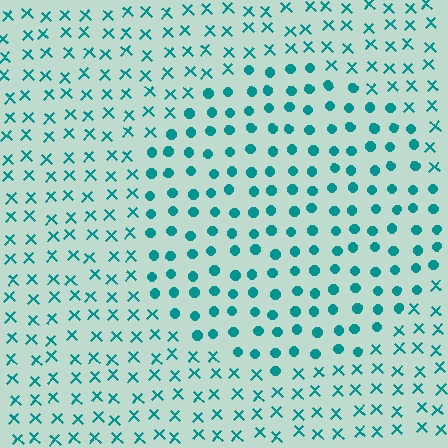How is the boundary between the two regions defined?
The boundary is defined by a change in element shape: circles inside vs. X marks outside. All elements share the same color and spacing.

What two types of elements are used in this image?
The image uses circles inside the circle region and X marks outside it.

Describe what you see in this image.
The image is filled with small teal elements arranged in a uniform grid. A circle-shaped region contains circles, while the surrounding area contains X marks. The boundary is defined purely by the change in element shape.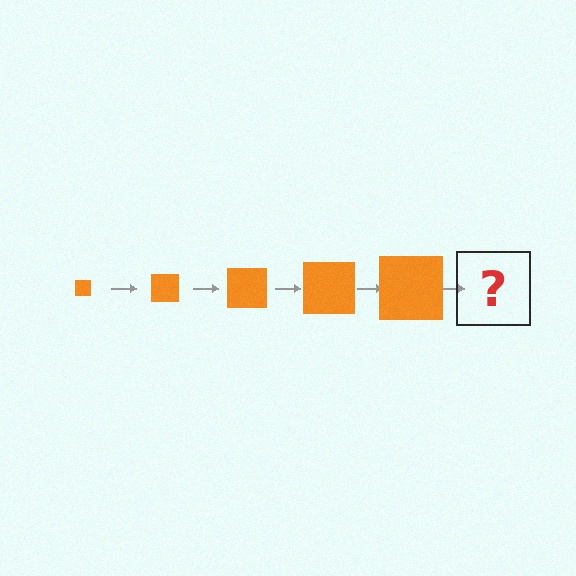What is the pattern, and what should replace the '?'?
The pattern is that the square gets progressively larger each step. The '?' should be an orange square, larger than the previous one.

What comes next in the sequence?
The next element should be an orange square, larger than the previous one.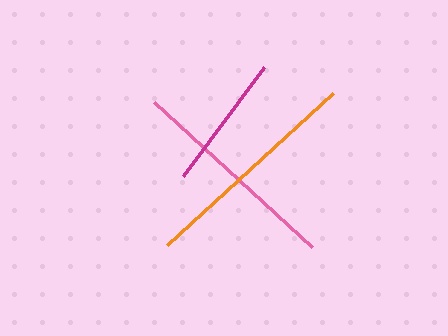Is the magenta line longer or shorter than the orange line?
The orange line is longer than the magenta line.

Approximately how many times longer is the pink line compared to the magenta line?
The pink line is approximately 1.6 times the length of the magenta line.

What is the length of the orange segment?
The orange segment is approximately 225 pixels long.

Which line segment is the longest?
The orange line is the longest at approximately 225 pixels.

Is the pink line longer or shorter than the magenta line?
The pink line is longer than the magenta line.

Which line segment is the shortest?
The magenta line is the shortest at approximately 136 pixels.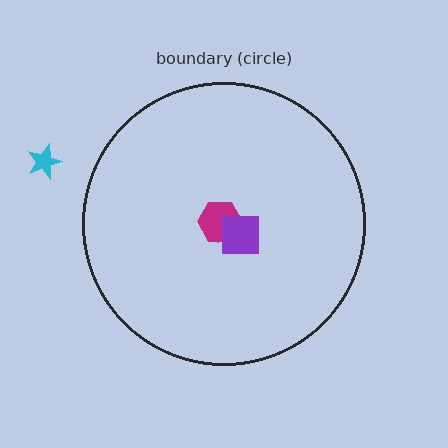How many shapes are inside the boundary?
3 inside, 1 outside.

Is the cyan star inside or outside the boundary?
Outside.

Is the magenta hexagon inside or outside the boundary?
Inside.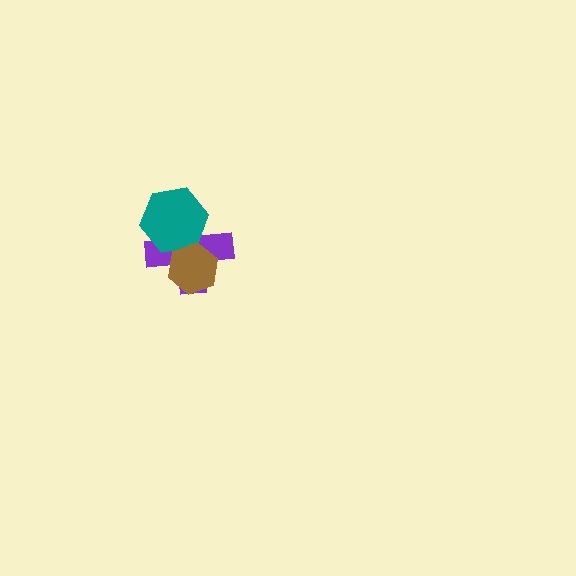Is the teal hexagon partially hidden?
Yes, it is partially covered by another shape.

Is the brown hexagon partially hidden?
No, no other shape covers it.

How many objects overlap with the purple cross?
2 objects overlap with the purple cross.